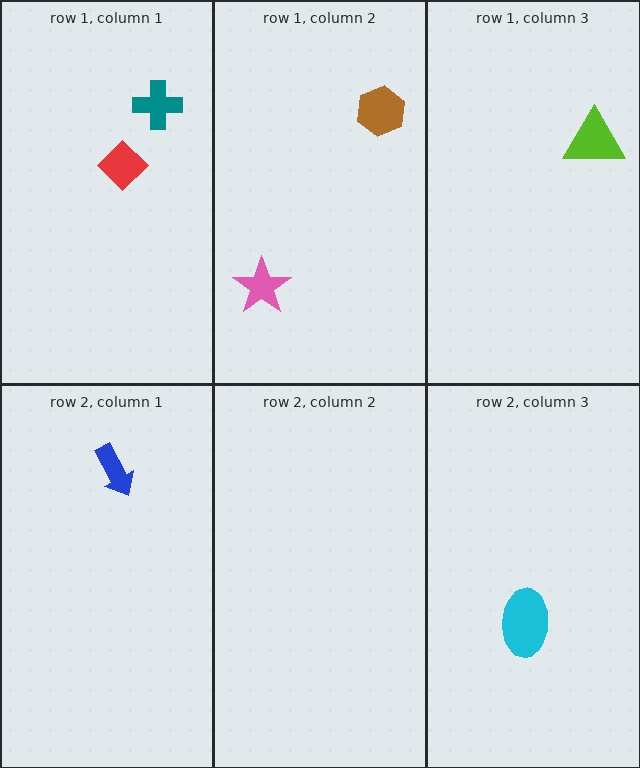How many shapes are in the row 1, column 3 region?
1.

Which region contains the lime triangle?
The row 1, column 3 region.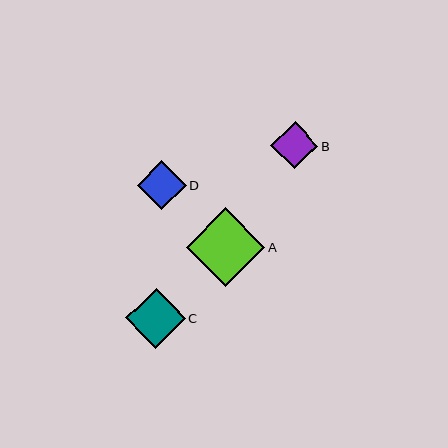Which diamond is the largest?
Diamond A is the largest with a size of approximately 79 pixels.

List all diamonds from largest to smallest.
From largest to smallest: A, C, D, B.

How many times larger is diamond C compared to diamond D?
Diamond C is approximately 1.2 times the size of diamond D.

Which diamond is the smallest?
Diamond B is the smallest with a size of approximately 47 pixels.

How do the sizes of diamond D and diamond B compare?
Diamond D and diamond B are approximately the same size.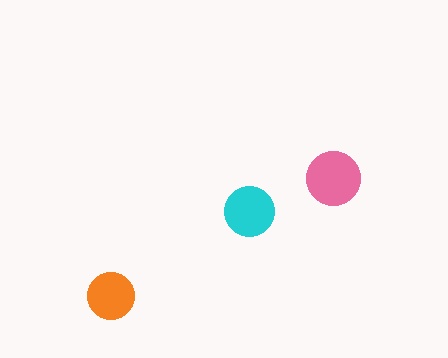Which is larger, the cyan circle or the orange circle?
The cyan one.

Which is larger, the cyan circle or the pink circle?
The pink one.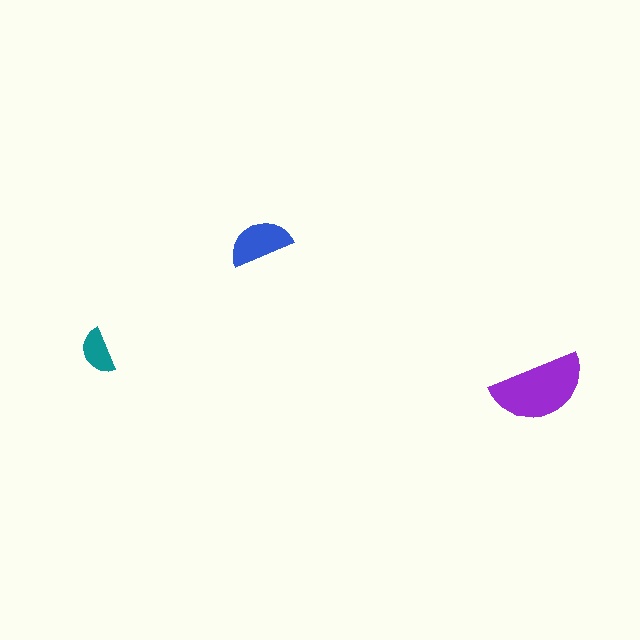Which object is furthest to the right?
The purple semicircle is rightmost.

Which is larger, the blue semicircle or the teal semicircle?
The blue one.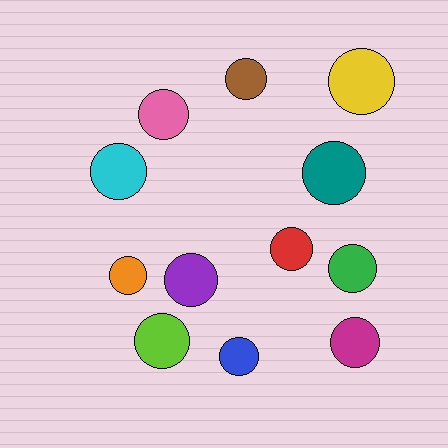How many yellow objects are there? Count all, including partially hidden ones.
There is 1 yellow object.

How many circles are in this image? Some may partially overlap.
There are 12 circles.